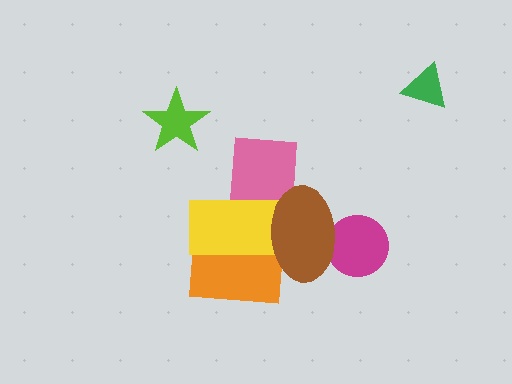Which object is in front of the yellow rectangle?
The brown ellipse is in front of the yellow rectangle.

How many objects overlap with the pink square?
2 objects overlap with the pink square.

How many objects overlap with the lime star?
0 objects overlap with the lime star.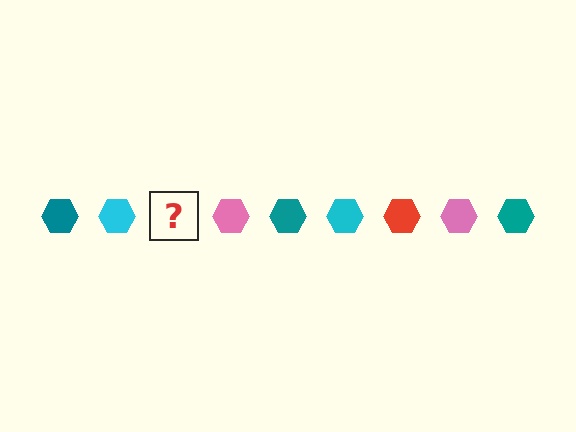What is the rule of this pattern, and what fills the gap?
The rule is that the pattern cycles through teal, cyan, red, pink hexagons. The gap should be filled with a red hexagon.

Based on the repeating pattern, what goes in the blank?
The blank should be a red hexagon.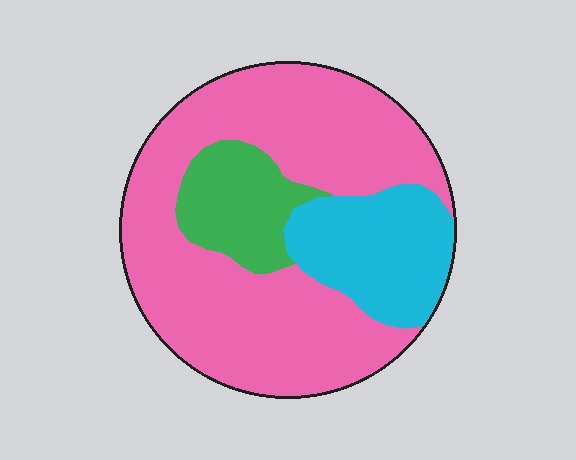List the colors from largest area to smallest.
From largest to smallest: pink, cyan, green.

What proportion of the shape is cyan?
Cyan takes up about one fifth (1/5) of the shape.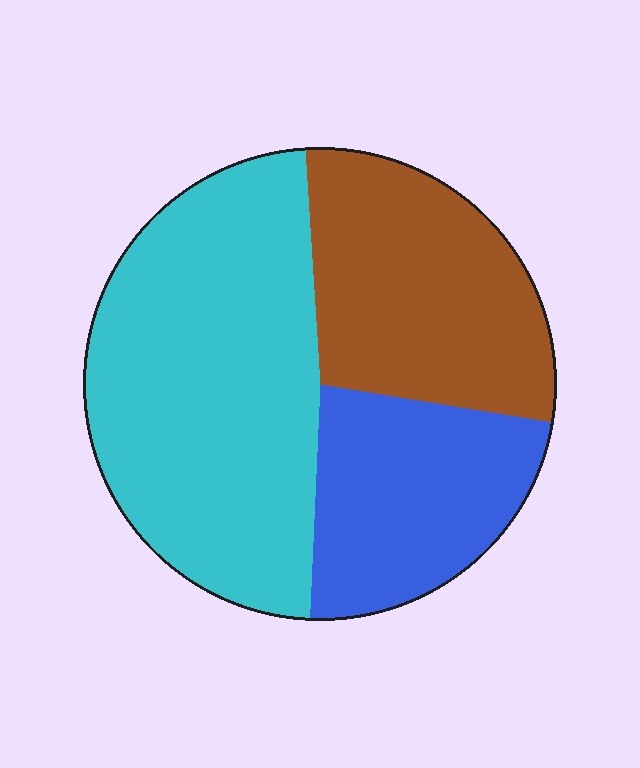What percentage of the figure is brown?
Brown takes up about one quarter (1/4) of the figure.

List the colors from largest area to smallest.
From largest to smallest: cyan, brown, blue.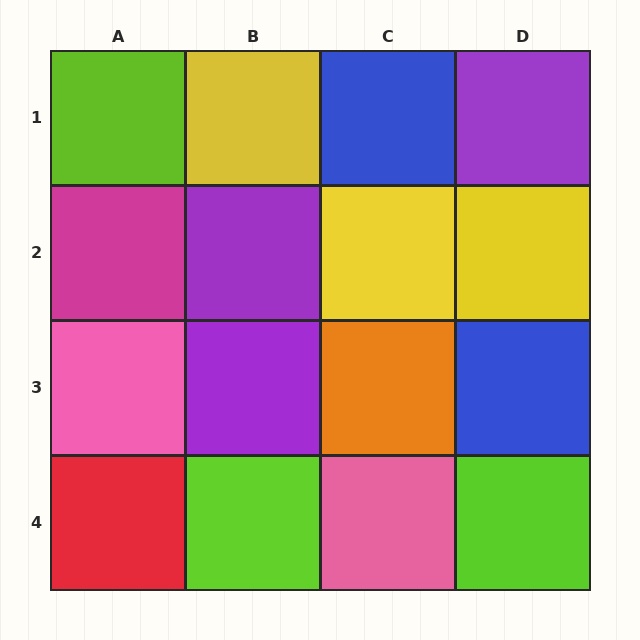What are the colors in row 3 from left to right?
Pink, purple, orange, blue.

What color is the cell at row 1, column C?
Blue.